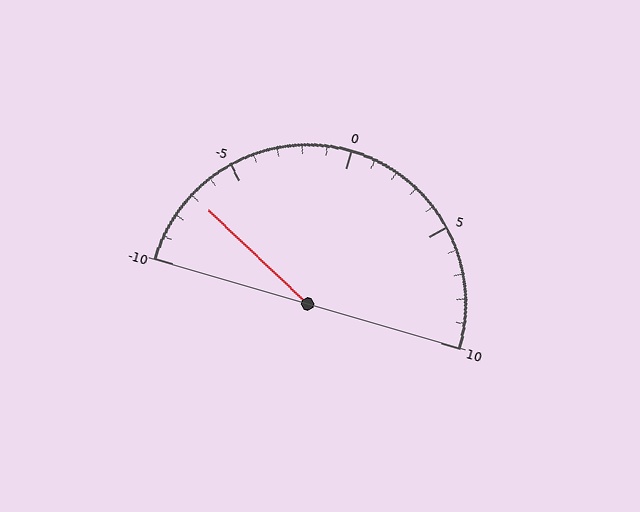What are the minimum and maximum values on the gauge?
The gauge ranges from -10 to 10.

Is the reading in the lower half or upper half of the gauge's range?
The reading is in the lower half of the range (-10 to 10).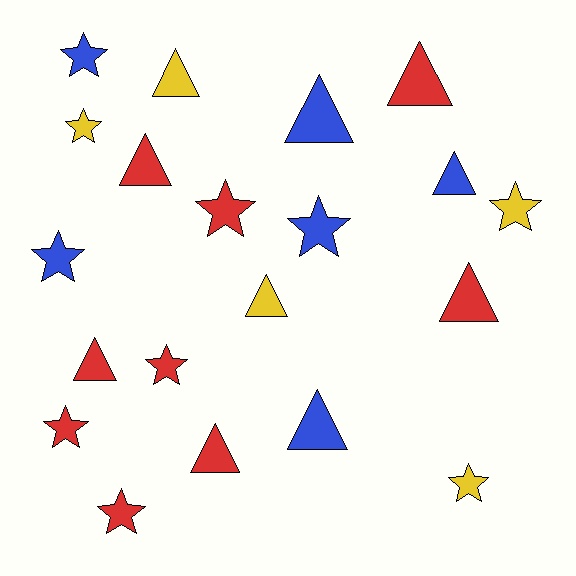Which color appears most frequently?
Red, with 9 objects.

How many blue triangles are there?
There are 3 blue triangles.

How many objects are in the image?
There are 20 objects.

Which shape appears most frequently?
Star, with 10 objects.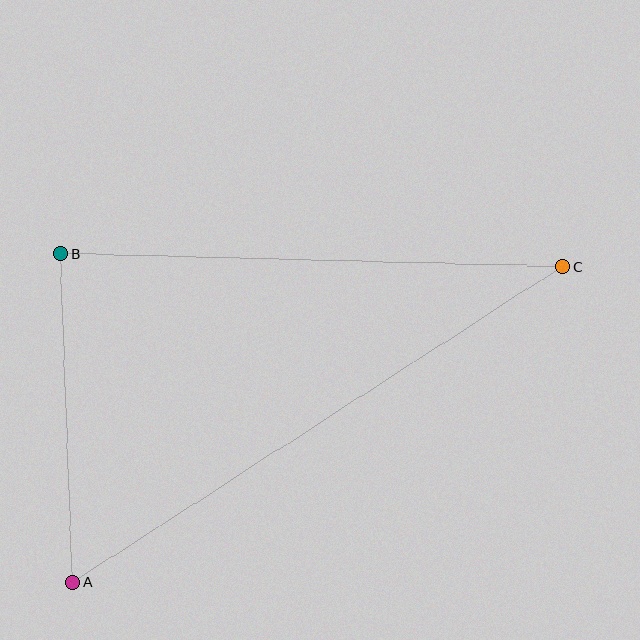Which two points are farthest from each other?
Points A and C are farthest from each other.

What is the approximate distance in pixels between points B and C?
The distance between B and C is approximately 502 pixels.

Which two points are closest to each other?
Points A and B are closest to each other.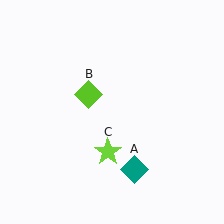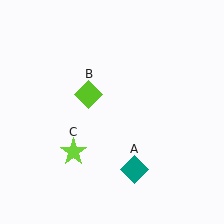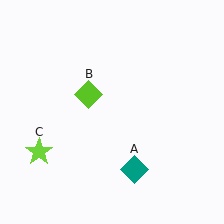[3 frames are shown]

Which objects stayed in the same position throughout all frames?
Teal diamond (object A) and lime diamond (object B) remained stationary.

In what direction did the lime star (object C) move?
The lime star (object C) moved left.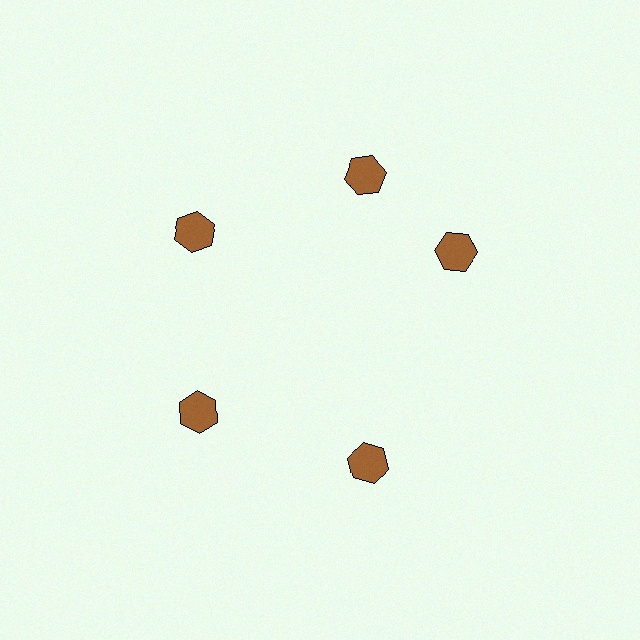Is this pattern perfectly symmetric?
No. The 5 brown hexagons are arranged in a ring, but one element near the 3 o'clock position is rotated out of alignment along the ring, breaking the 5-fold rotational symmetry.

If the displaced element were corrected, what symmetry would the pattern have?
It would have 5-fold rotational symmetry — the pattern would map onto itself every 72 degrees.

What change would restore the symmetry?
The symmetry would be restored by rotating it back into even spacing with its neighbors so that all 5 hexagons sit at equal angles and equal distance from the center.